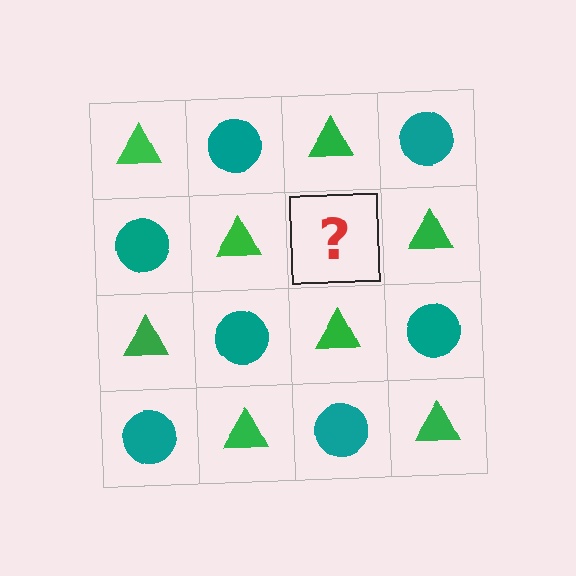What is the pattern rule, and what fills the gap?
The rule is that it alternates green triangle and teal circle in a checkerboard pattern. The gap should be filled with a teal circle.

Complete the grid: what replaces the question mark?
The question mark should be replaced with a teal circle.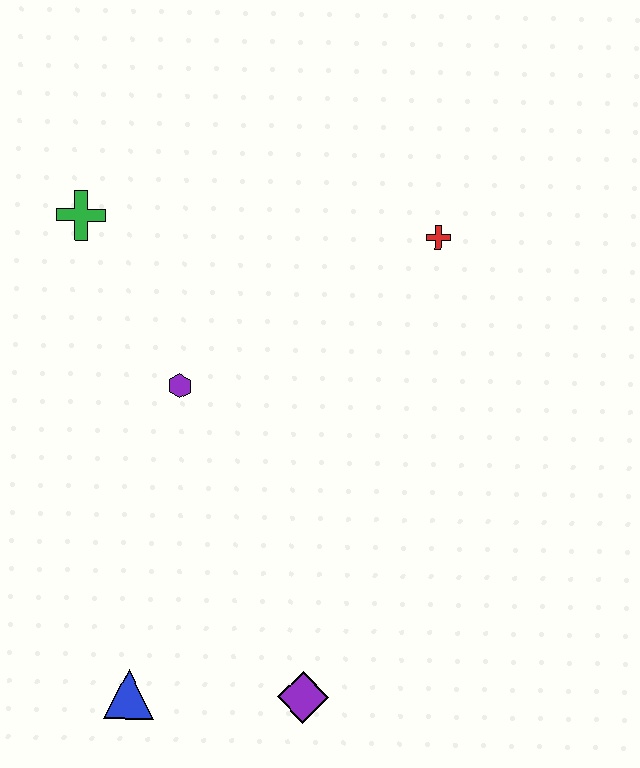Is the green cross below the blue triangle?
No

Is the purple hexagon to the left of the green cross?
No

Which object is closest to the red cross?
The purple hexagon is closest to the red cross.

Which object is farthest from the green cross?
The purple diamond is farthest from the green cross.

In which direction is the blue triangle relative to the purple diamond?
The blue triangle is to the left of the purple diamond.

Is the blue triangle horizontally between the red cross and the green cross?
Yes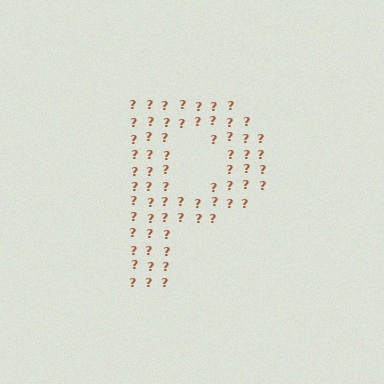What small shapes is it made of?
It is made of small question marks.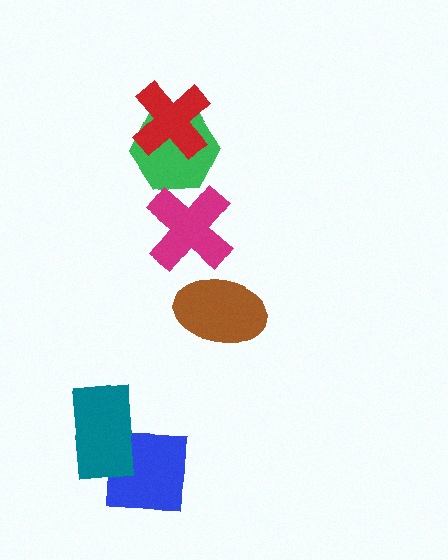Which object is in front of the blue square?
The teal rectangle is in front of the blue square.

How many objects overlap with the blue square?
1 object overlaps with the blue square.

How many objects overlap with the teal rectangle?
1 object overlaps with the teal rectangle.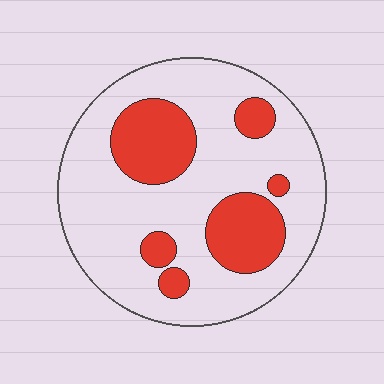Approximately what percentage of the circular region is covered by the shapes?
Approximately 25%.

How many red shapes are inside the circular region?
6.